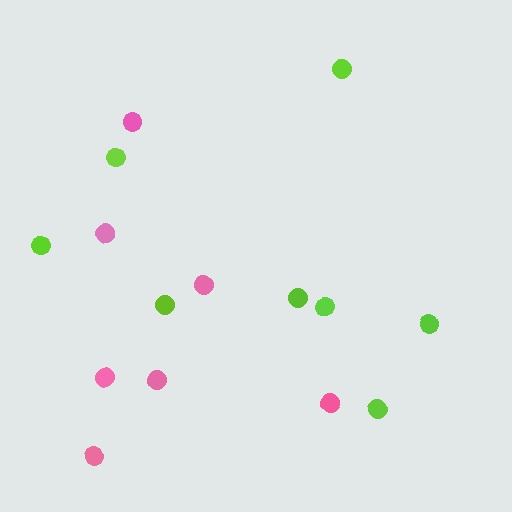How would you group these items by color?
There are 2 groups: one group of lime circles (8) and one group of pink circles (7).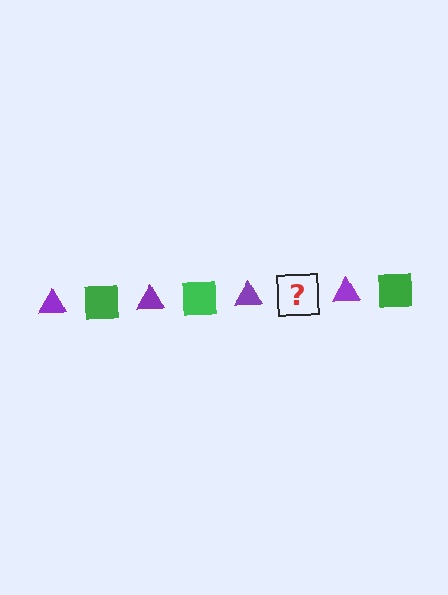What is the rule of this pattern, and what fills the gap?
The rule is that the pattern alternates between purple triangle and green square. The gap should be filled with a green square.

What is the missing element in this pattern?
The missing element is a green square.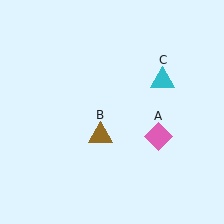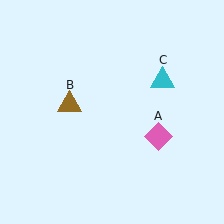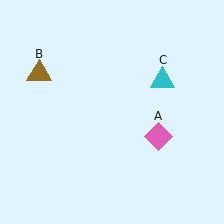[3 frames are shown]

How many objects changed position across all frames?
1 object changed position: brown triangle (object B).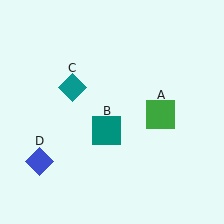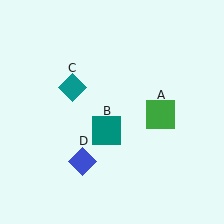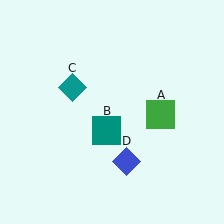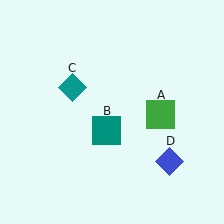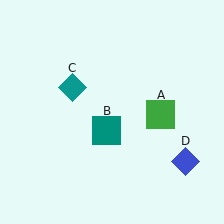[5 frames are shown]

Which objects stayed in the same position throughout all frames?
Green square (object A) and teal square (object B) and teal diamond (object C) remained stationary.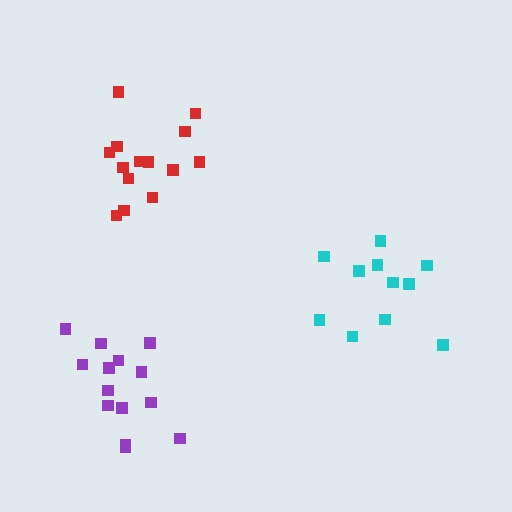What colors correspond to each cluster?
The clusters are colored: red, cyan, purple.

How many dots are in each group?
Group 1: 14 dots, Group 2: 11 dots, Group 3: 14 dots (39 total).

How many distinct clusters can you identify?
There are 3 distinct clusters.